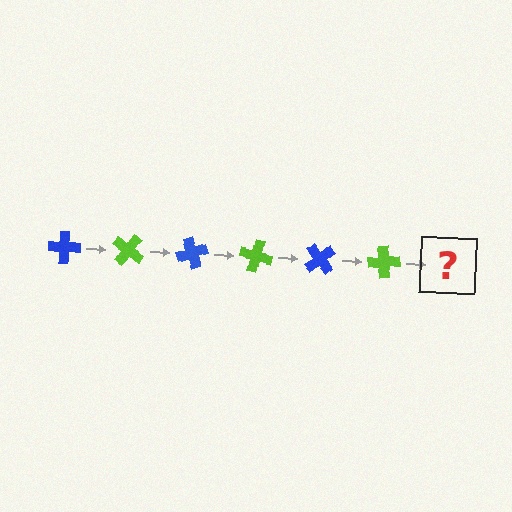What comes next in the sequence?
The next element should be a blue cross, rotated 210 degrees from the start.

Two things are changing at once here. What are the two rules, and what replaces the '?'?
The two rules are that it rotates 35 degrees each step and the color cycles through blue and lime. The '?' should be a blue cross, rotated 210 degrees from the start.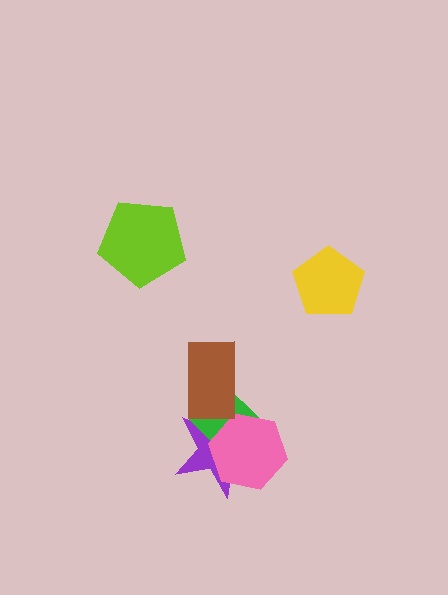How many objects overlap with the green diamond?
3 objects overlap with the green diamond.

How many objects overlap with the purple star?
3 objects overlap with the purple star.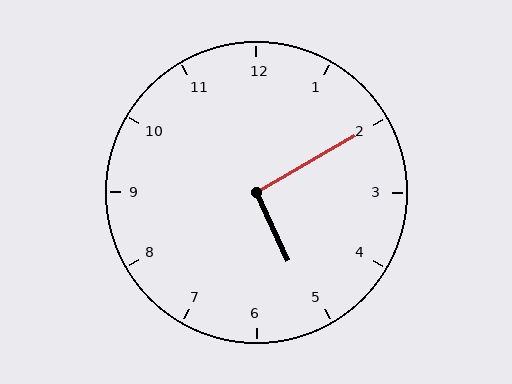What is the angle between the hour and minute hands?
Approximately 95 degrees.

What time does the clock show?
5:10.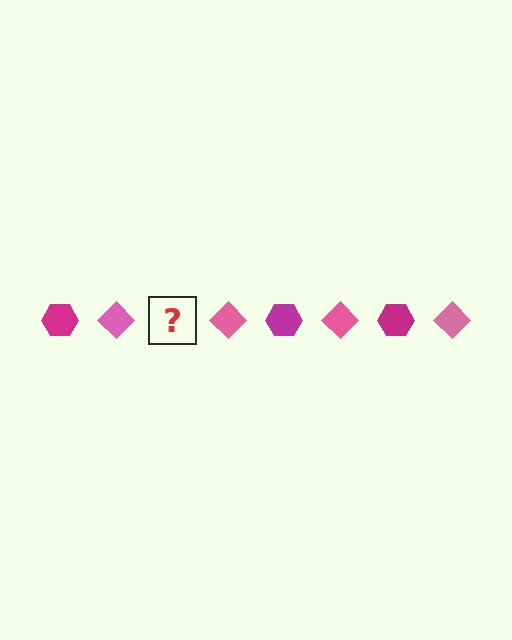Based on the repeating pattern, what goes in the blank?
The blank should be a magenta hexagon.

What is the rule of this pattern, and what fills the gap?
The rule is that the pattern alternates between magenta hexagon and pink diamond. The gap should be filled with a magenta hexagon.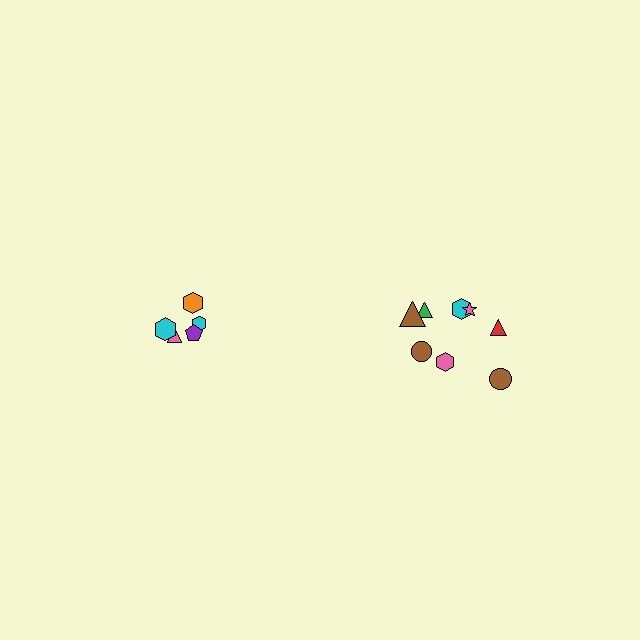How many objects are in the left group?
There are 5 objects.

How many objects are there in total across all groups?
There are 13 objects.